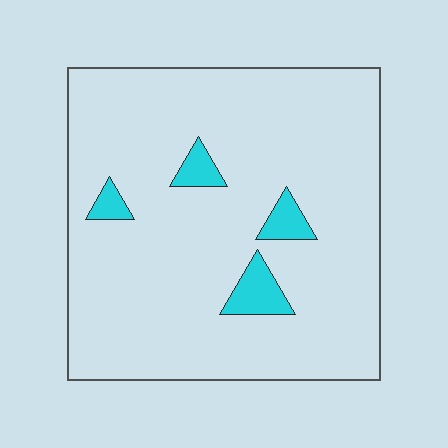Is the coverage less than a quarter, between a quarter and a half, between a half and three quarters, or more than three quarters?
Less than a quarter.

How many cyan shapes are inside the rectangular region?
4.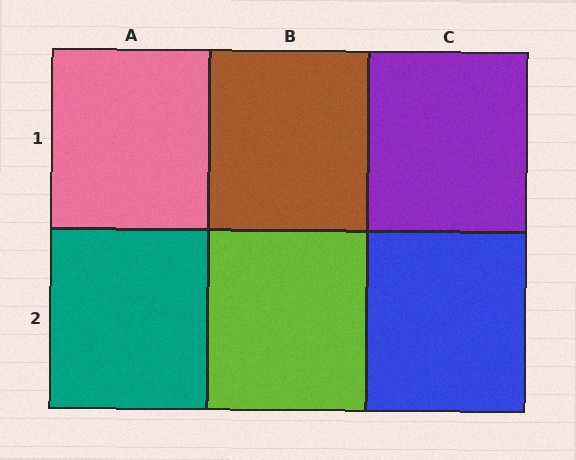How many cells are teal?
1 cell is teal.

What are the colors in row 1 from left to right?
Pink, brown, purple.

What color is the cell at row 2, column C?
Blue.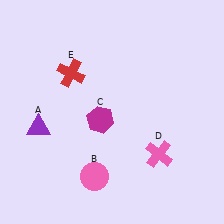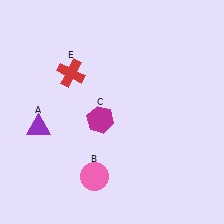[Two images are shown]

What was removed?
The pink cross (D) was removed in Image 2.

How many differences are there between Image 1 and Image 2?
There is 1 difference between the two images.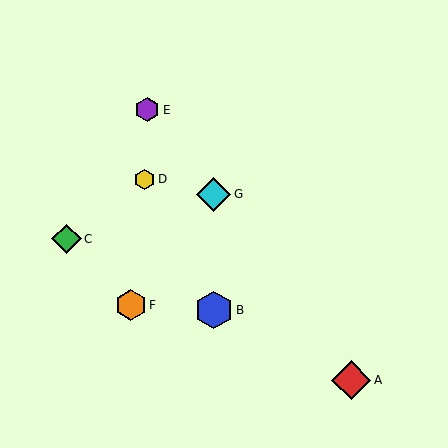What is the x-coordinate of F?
Object F is at x≈131.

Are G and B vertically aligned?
Yes, both are at x≈214.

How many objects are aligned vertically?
2 objects (B, G) are aligned vertically.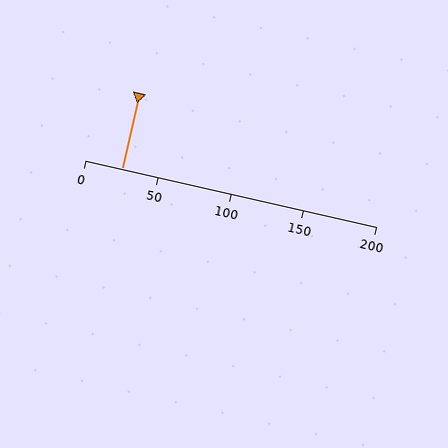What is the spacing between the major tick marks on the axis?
The major ticks are spaced 50 apart.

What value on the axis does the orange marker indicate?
The marker indicates approximately 25.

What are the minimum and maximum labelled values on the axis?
The axis runs from 0 to 200.